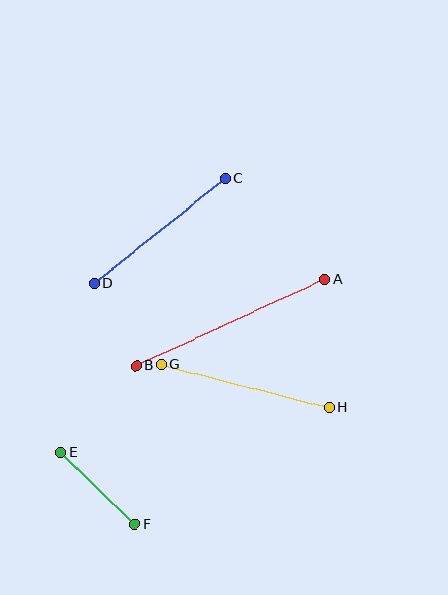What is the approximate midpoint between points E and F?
The midpoint is at approximately (97, 488) pixels.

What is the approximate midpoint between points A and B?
The midpoint is at approximately (230, 322) pixels.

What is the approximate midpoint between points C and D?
The midpoint is at approximately (159, 231) pixels.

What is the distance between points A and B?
The distance is approximately 207 pixels.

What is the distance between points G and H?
The distance is approximately 173 pixels.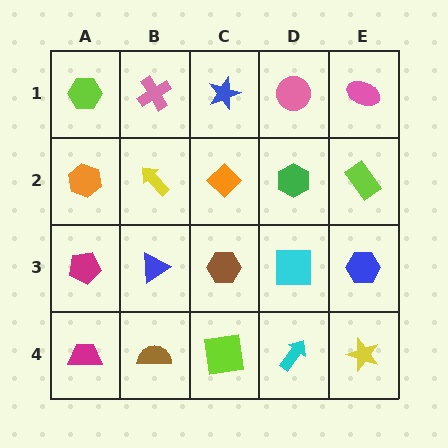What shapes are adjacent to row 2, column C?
A blue star (row 1, column C), a brown hexagon (row 3, column C), a yellow arrow (row 2, column B), a green hexagon (row 2, column D).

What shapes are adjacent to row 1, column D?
A green hexagon (row 2, column D), a blue star (row 1, column C), a pink ellipse (row 1, column E).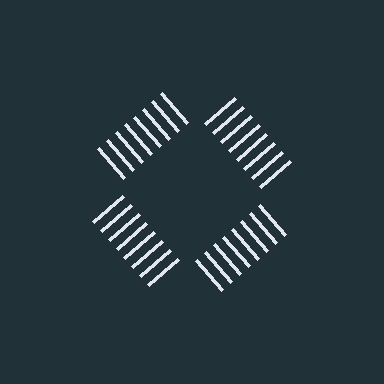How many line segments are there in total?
32 — 8 along each of the 4 edges.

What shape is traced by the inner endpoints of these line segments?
An illusory square — the line segments terminate on its edges but no continuous stroke is drawn.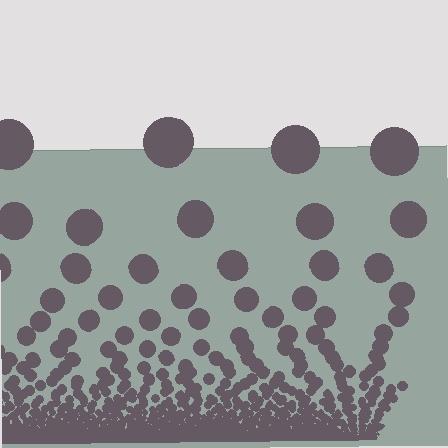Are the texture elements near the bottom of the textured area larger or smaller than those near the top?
Smaller. The gradient is inverted — elements near the bottom are smaller and denser.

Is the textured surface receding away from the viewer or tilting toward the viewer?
The surface appears to tilt toward the viewer. Texture elements get larger and sparser toward the top.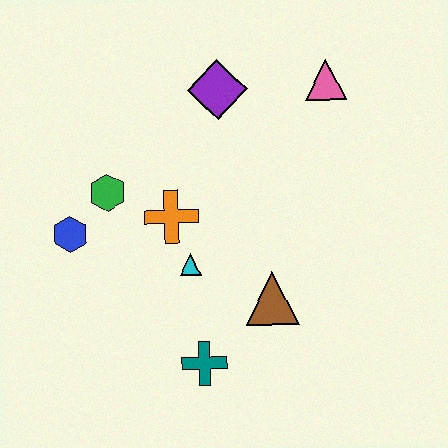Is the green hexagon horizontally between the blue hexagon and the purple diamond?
Yes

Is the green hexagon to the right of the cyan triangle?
No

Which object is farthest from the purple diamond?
The teal cross is farthest from the purple diamond.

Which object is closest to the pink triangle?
The purple diamond is closest to the pink triangle.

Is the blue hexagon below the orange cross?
Yes